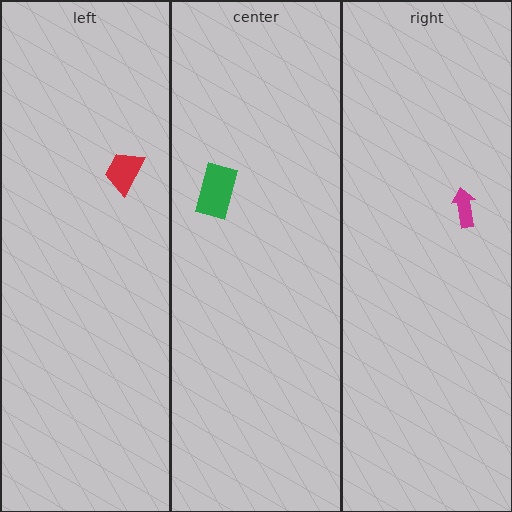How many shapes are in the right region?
1.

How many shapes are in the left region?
1.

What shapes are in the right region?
The magenta arrow.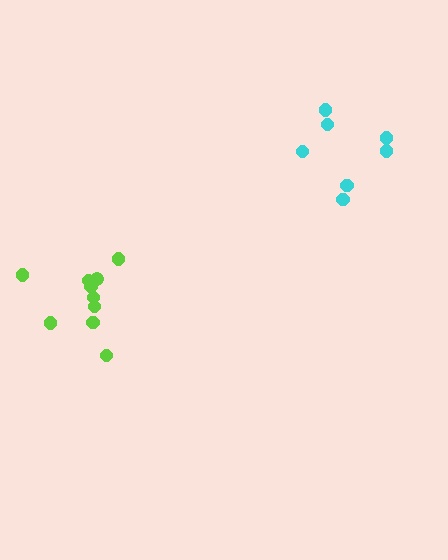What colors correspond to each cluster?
The clusters are colored: cyan, lime.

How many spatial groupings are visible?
There are 2 spatial groupings.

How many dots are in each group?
Group 1: 7 dots, Group 2: 10 dots (17 total).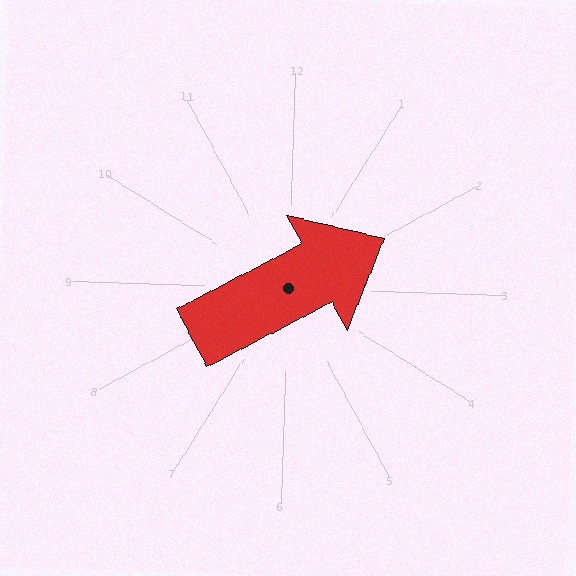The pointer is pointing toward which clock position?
Roughly 2 o'clock.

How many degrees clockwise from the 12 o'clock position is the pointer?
Approximately 61 degrees.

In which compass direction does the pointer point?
Northeast.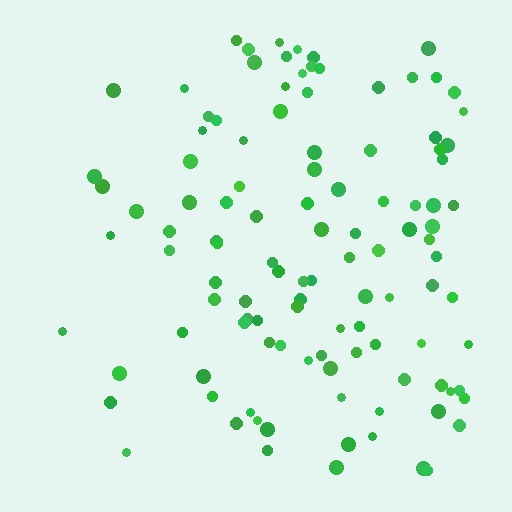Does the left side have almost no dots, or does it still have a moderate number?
Still a moderate number, just noticeably fewer than the right.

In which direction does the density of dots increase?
From left to right, with the right side densest.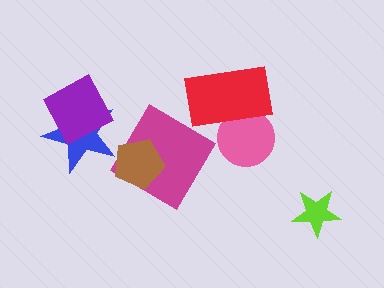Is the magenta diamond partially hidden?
Yes, it is partially covered by another shape.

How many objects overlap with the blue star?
1 object overlaps with the blue star.